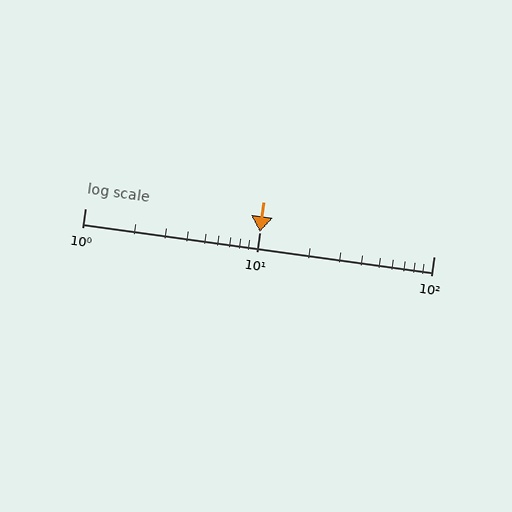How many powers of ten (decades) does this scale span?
The scale spans 2 decades, from 1 to 100.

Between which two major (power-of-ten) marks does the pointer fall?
The pointer is between 10 and 100.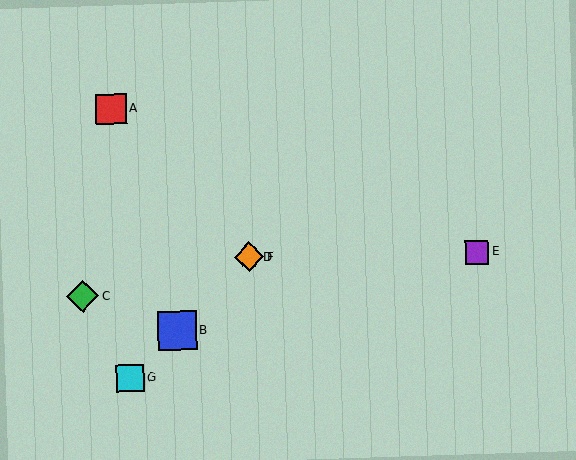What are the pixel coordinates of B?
Object B is at (177, 330).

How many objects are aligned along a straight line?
4 objects (B, D, F, G) are aligned along a straight line.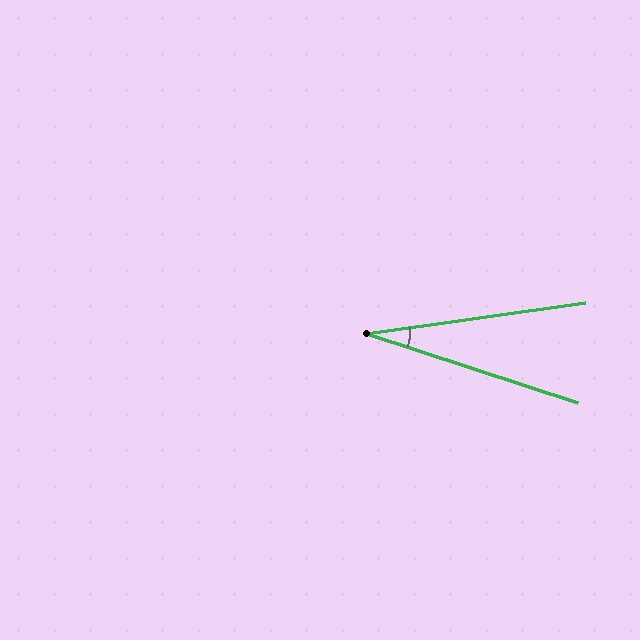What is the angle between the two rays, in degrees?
Approximately 26 degrees.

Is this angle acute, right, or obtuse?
It is acute.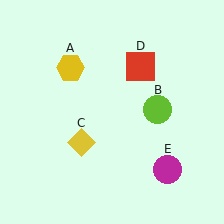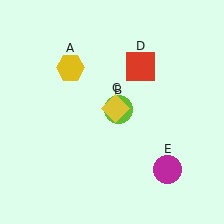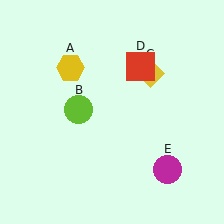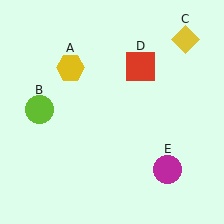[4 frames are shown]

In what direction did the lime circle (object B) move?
The lime circle (object B) moved left.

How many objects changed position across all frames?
2 objects changed position: lime circle (object B), yellow diamond (object C).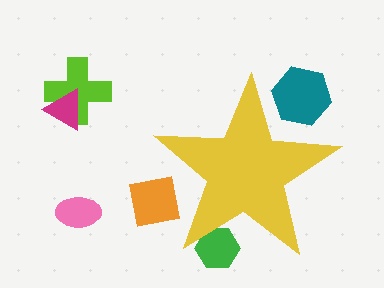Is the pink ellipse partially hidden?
No, the pink ellipse is fully visible.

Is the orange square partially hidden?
Yes, the orange square is partially hidden behind the yellow star.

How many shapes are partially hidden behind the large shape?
3 shapes are partially hidden.